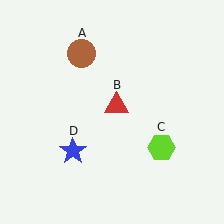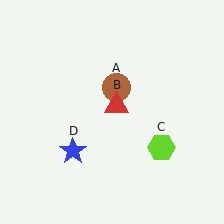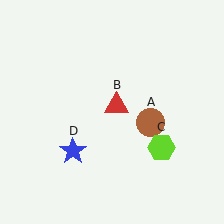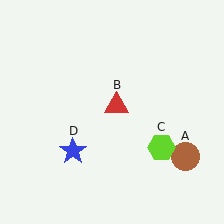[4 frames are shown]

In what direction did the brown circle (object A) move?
The brown circle (object A) moved down and to the right.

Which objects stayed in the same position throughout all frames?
Red triangle (object B) and lime hexagon (object C) and blue star (object D) remained stationary.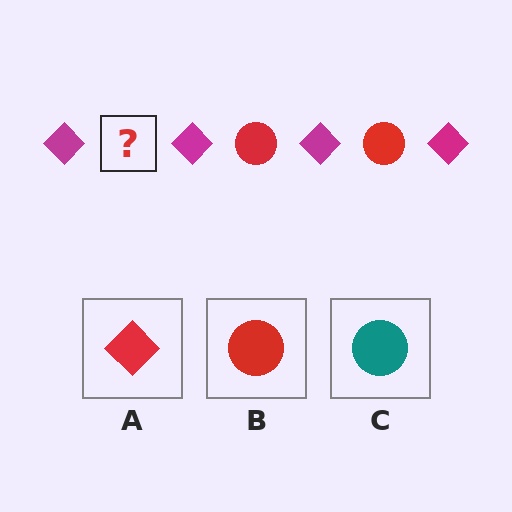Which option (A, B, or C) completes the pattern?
B.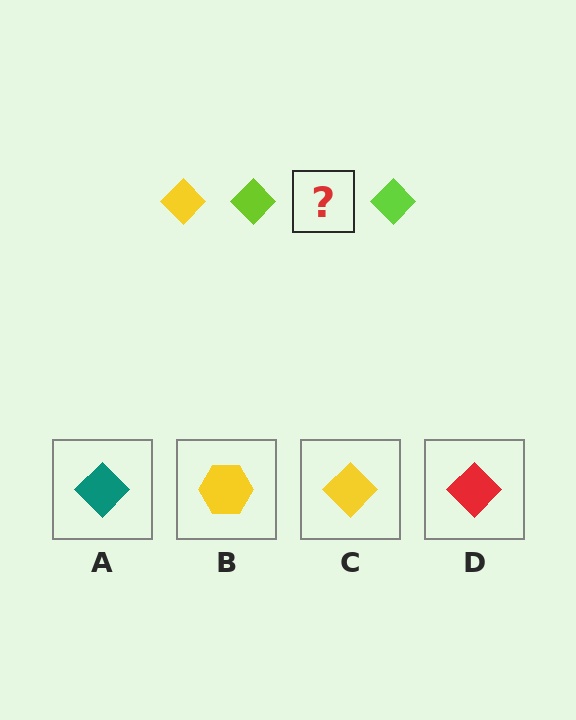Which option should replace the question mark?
Option C.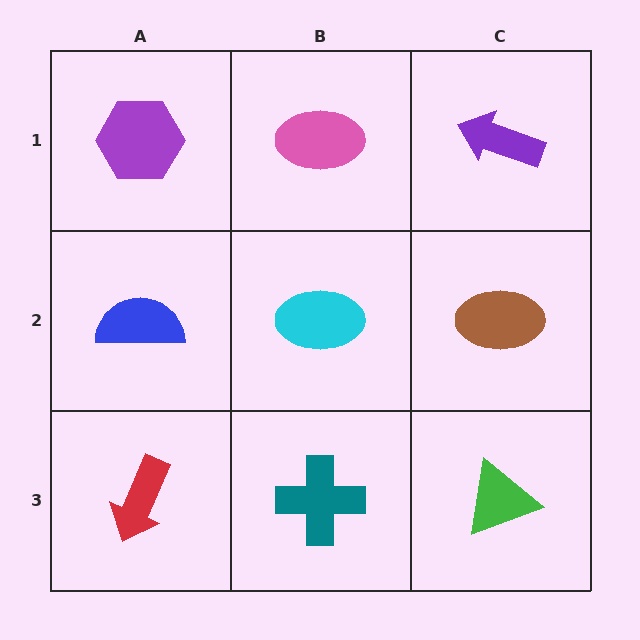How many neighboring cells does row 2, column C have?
3.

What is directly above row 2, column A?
A purple hexagon.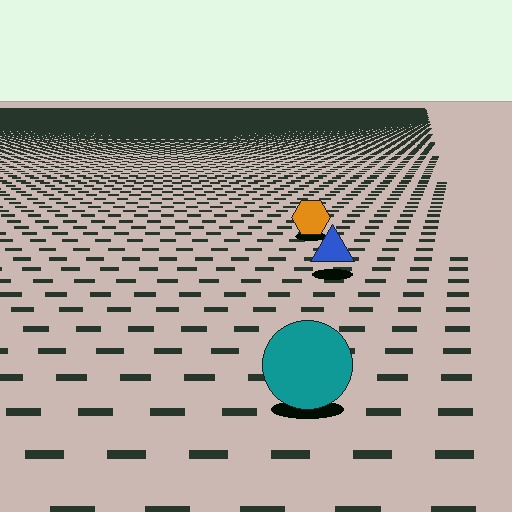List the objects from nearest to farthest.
From nearest to farthest: the teal circle, the blue triangle, the orange hexagon.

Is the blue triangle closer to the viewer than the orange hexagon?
Yes. The blue triangle is closer — you can tell from the texture gradient: the ground texture is coarser near it.